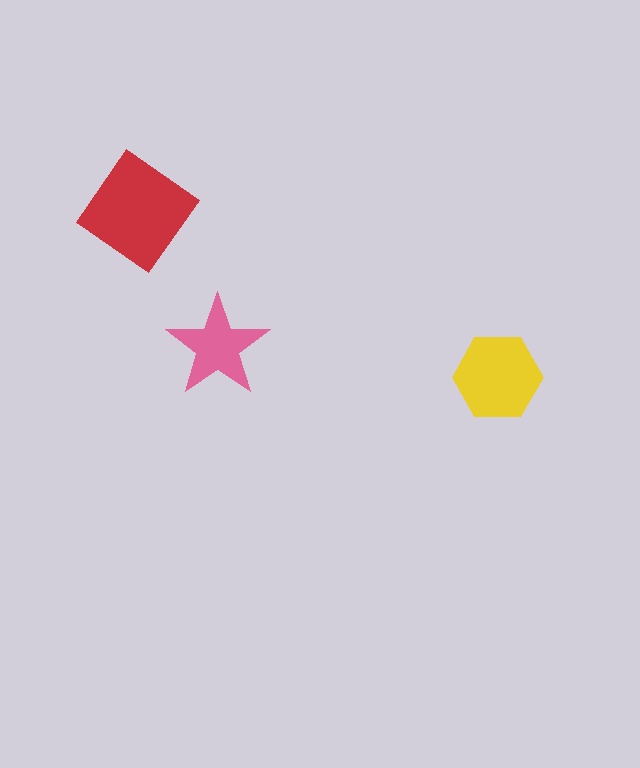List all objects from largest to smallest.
The red diamond, the yellow hexagon, the pink star.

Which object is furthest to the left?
The red diamond is leftmost.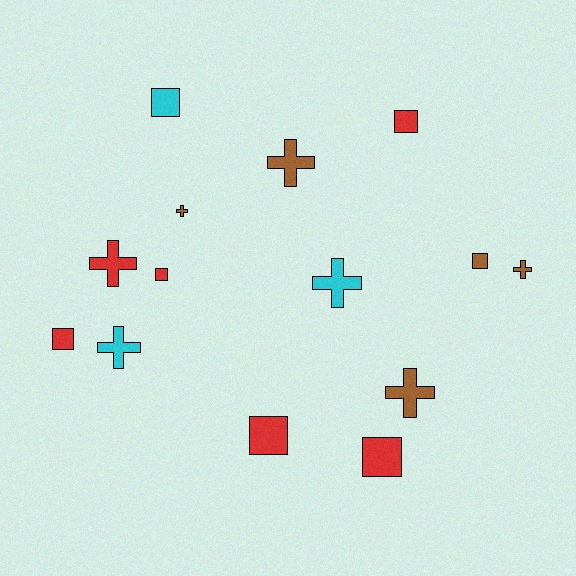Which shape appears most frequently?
Cross, with 7 objects.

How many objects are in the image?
There are 14 objects.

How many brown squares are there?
There is 1 brown square.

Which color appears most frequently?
Red, with 6 objects.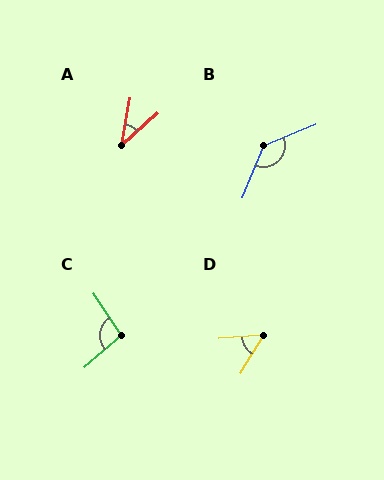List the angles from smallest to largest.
A (38°), D (55°), C (98°), B (135°).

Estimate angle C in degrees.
Approximately 98 degrees.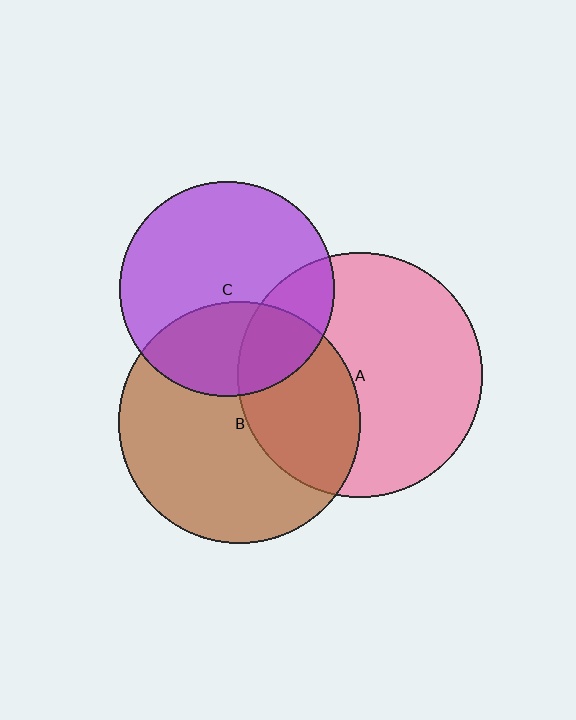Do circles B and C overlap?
Yes.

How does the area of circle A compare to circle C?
Approximately 1.3 times.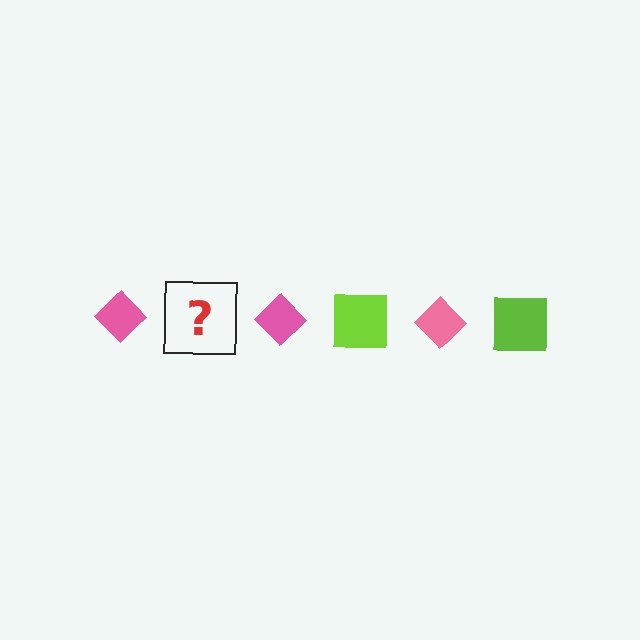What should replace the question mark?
The question mark should be replaced with a lime square.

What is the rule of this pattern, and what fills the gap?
The rule is that the pattern alternates between pink diamond and lime square. The gap should be filled with a lime square.